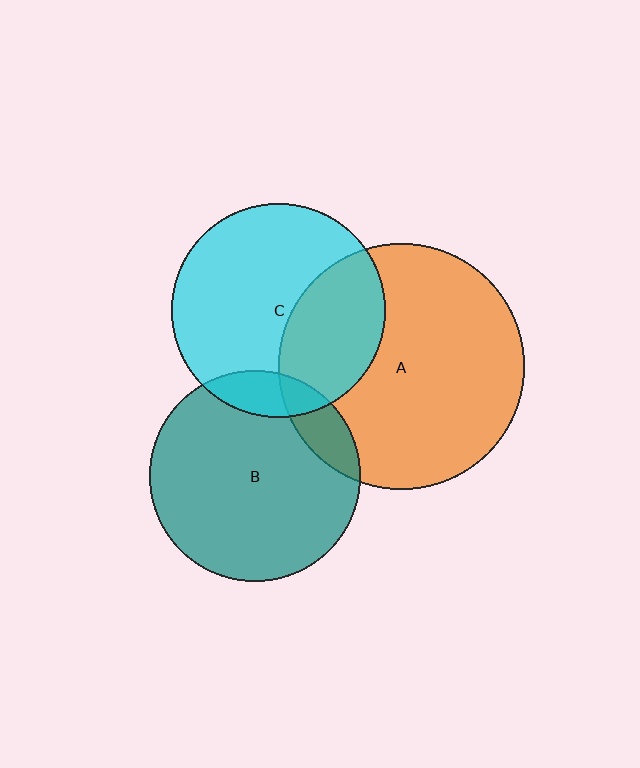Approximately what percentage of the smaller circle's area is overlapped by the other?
Approximately 10%.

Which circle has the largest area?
Circle A (orange).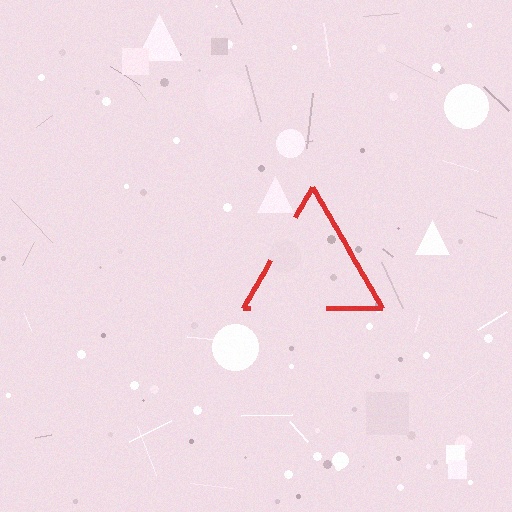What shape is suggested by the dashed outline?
The dashed outline suggests a triangle.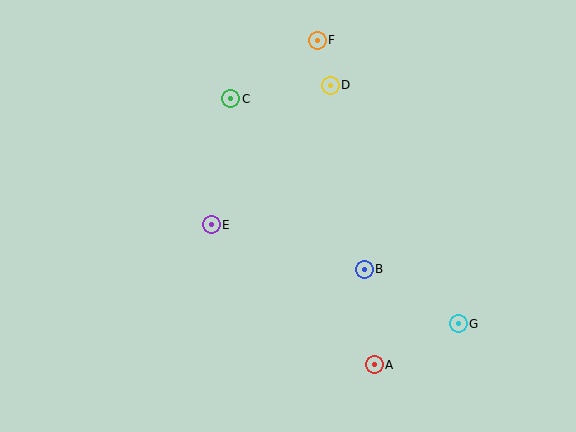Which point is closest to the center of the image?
Point E at (211, 225) is closest to the center.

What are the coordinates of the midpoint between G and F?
The midpoint between G and F is at (388, 182).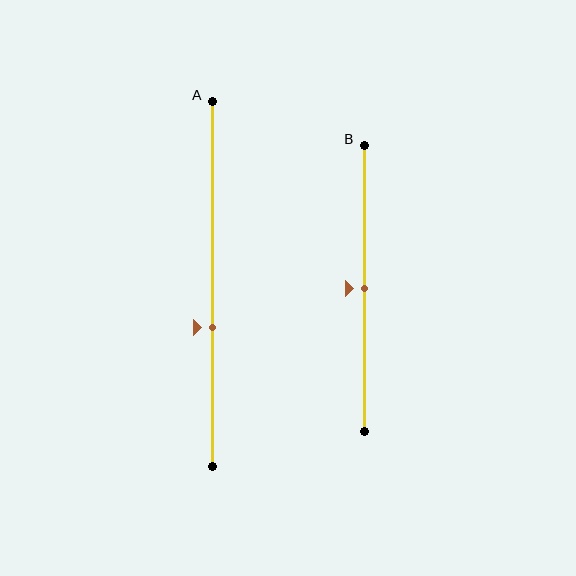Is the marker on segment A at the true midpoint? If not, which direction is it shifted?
No, the marker on segment A is shifted downward by about 12% of the segment length.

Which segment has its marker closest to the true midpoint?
Segment B has its marker closest to the true midpoint.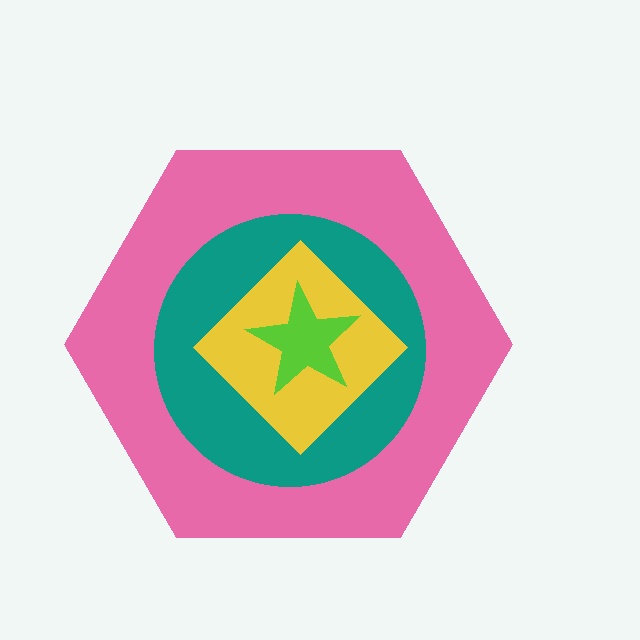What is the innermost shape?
The lime star.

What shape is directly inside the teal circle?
The yellow diamond.